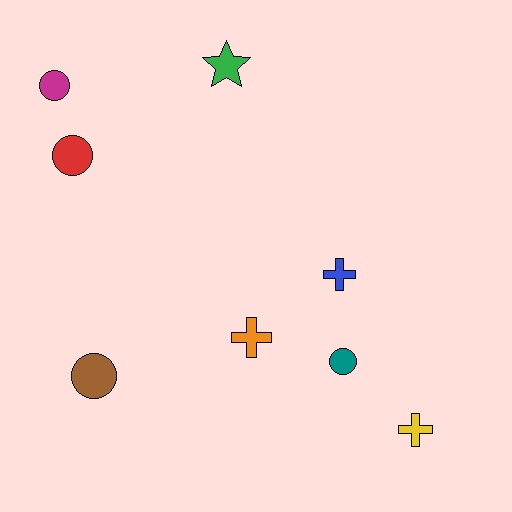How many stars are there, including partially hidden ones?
There is 1 star.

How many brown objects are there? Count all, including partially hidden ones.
There is 1 brown object.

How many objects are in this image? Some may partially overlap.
There are 8 objects.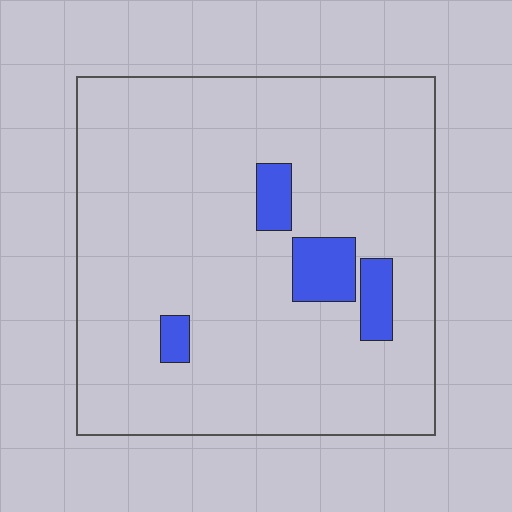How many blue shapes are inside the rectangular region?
4.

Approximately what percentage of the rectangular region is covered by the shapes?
Approximately 10%.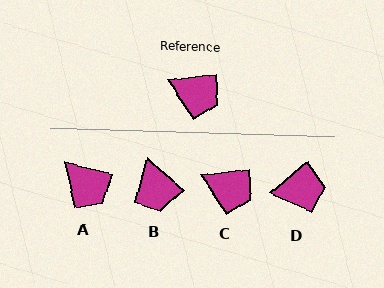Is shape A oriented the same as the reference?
No, it is off by about 21 degrees.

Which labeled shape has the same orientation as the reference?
C.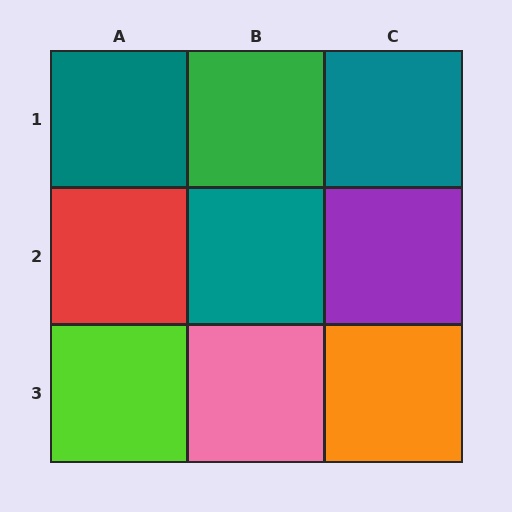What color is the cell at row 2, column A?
Red.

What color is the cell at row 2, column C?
Purple.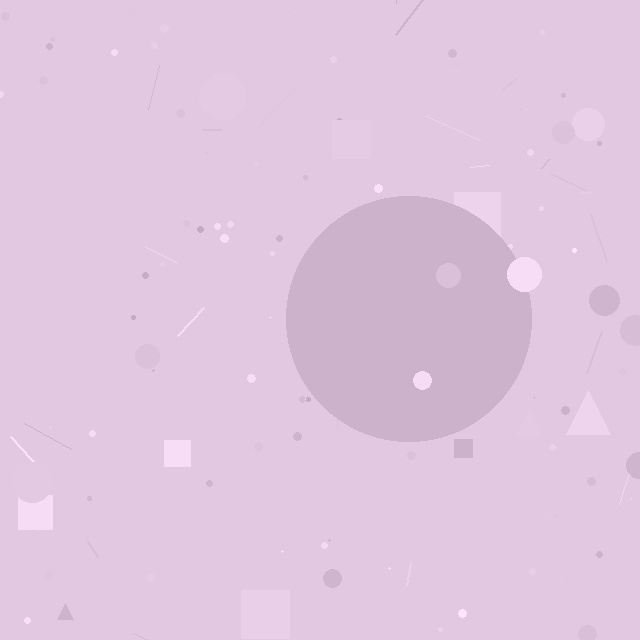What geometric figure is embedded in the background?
A circle is embedded in the background.